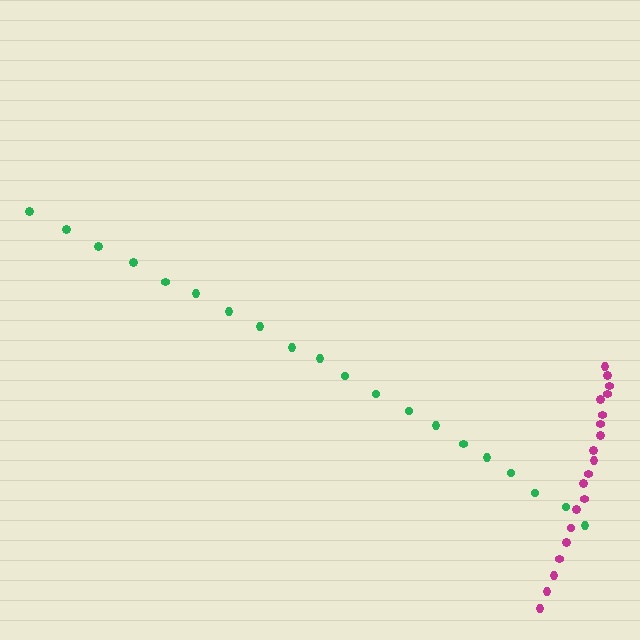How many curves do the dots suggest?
There are 2 distinct paths.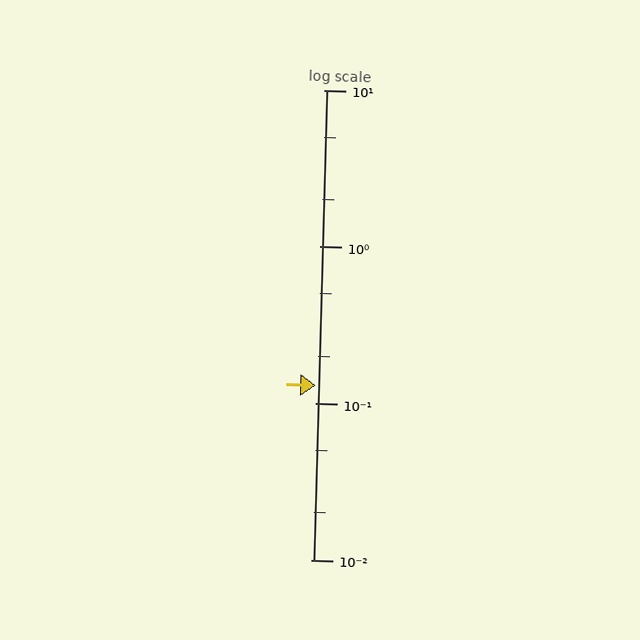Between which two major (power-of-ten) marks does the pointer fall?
The pointer is between 0.1 and 1.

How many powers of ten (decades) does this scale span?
The scale spans 3 decades, from 0.01 to 10.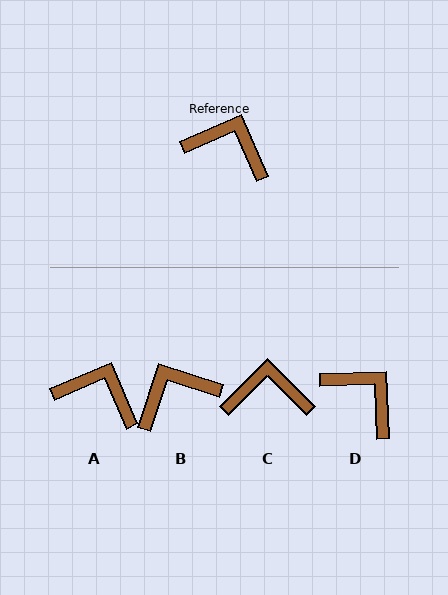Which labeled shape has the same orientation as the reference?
A.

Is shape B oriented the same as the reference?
No, it is off by about 48 degrees.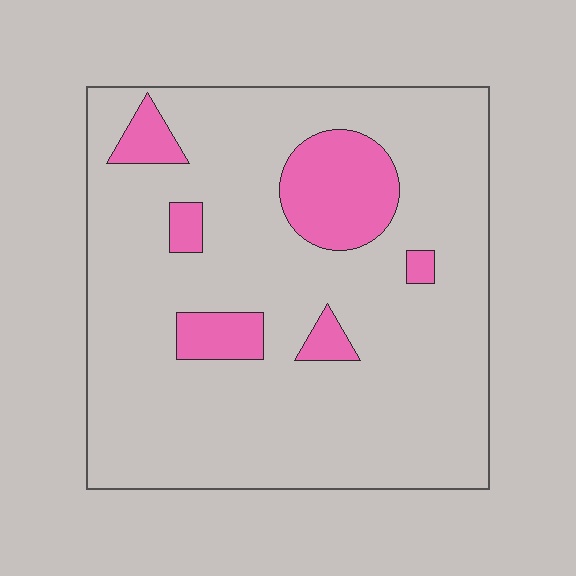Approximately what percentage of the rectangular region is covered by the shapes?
Approximately 15%.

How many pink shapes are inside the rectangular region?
6.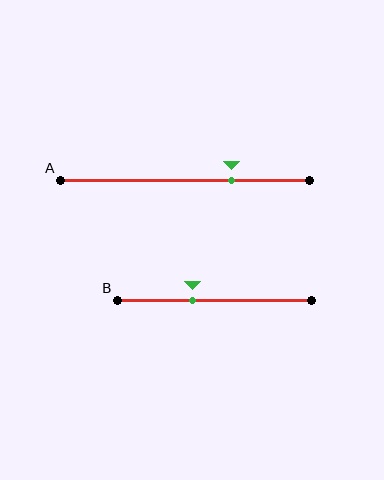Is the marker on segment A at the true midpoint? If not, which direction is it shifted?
No, the marker on segment A is shifted to the right by about 19% of the segment length.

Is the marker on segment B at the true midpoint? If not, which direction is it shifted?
No, the marker on segment B is shifted to the left by about 11% of the segment length.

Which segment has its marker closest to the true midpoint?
Segment B has its marker closest to the true midpoint.